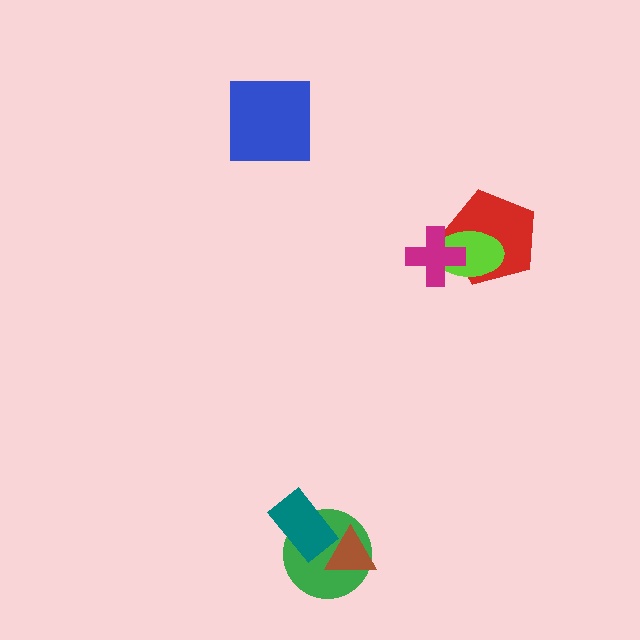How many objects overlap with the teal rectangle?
2 objects overlap with the teal rectangle.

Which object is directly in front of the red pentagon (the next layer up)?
The lime ellipse is directly in front of the red pentagon.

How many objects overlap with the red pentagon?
2 objects overlap with the red pentagon.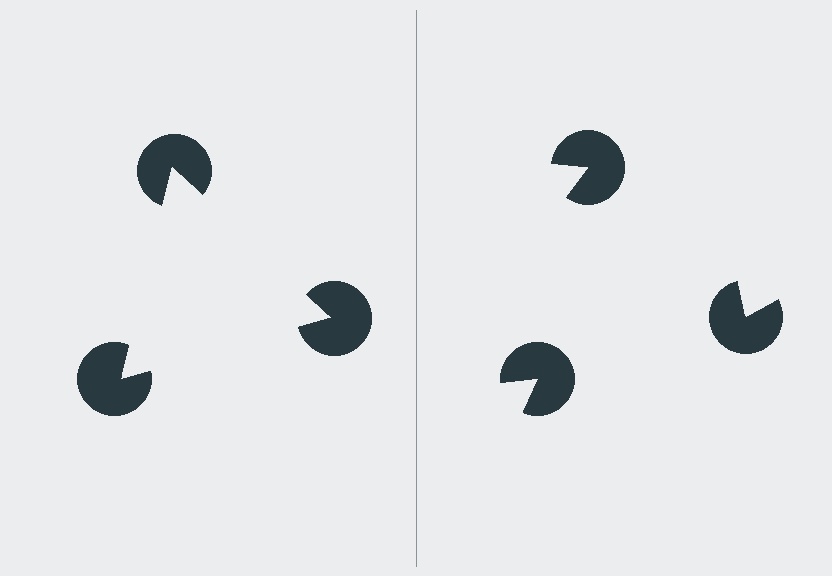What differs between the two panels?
The pac-man discs are positioned identically on both sides; only the wedge orientations differ. On the left they align to a triangle; on the right they are misaligned.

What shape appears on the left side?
An illusory triangle.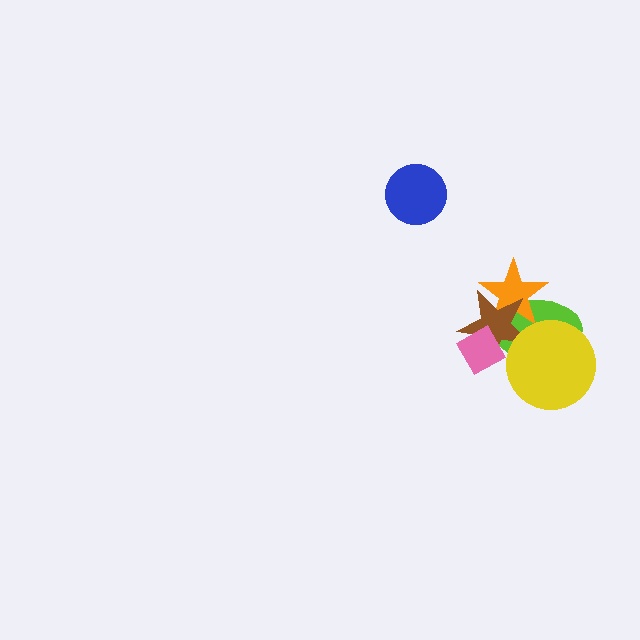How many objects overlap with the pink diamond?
2 objects overlap with the pink diamond.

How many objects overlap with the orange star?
2 objects overlap with the orange star.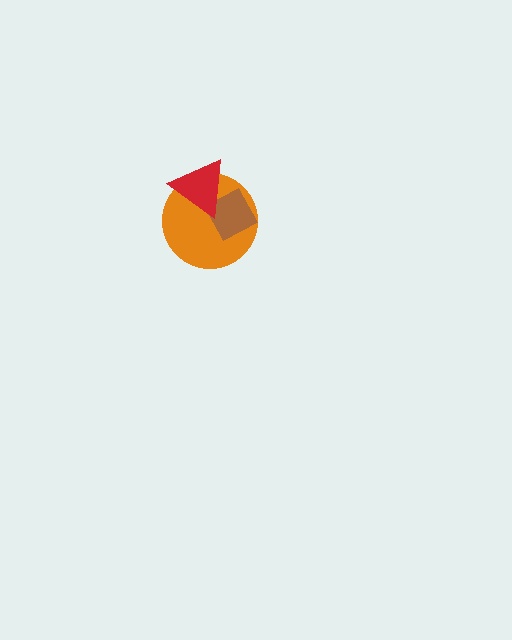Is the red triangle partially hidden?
No, no other shape covers it.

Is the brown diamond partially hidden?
Yes, it is partially covered by another shape.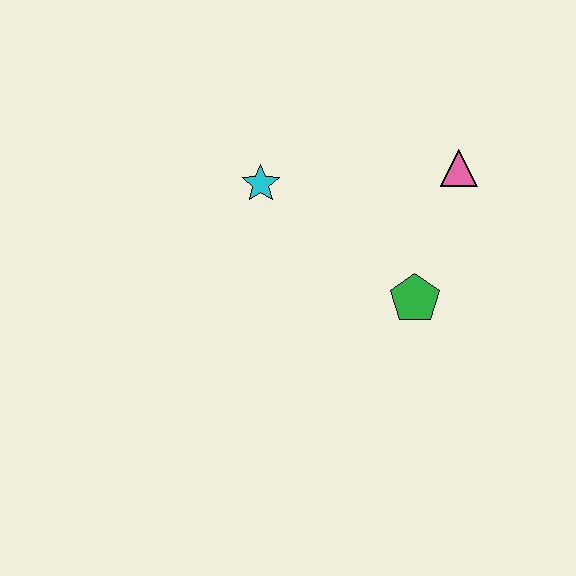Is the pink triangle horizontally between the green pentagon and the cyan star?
No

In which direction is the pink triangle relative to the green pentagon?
The pink triangle is above the green pentagon.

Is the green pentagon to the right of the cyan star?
Yes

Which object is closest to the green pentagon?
The pink triangle is closest to the green pentagon.